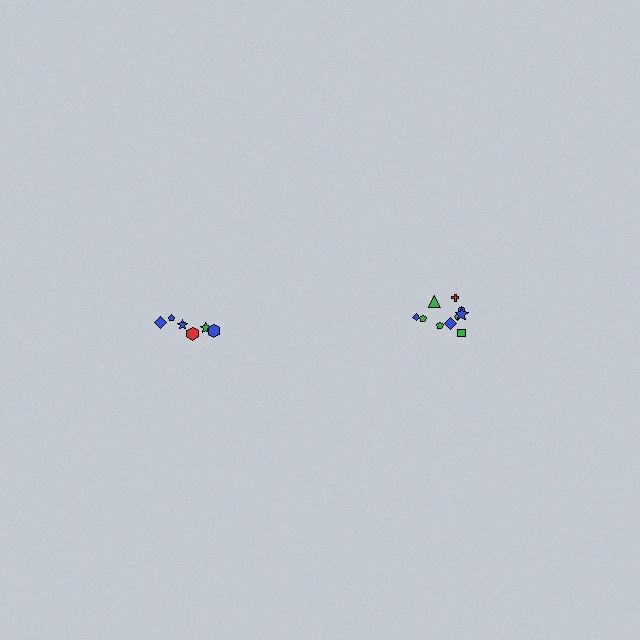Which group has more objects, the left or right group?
The right group.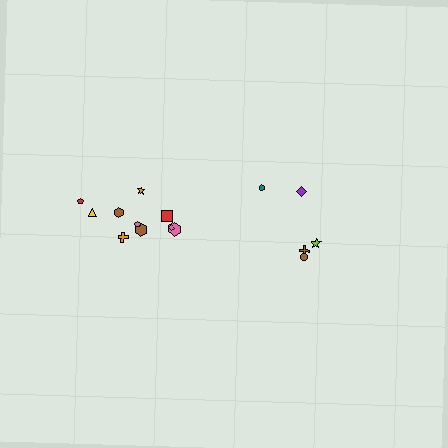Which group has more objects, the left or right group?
The left group.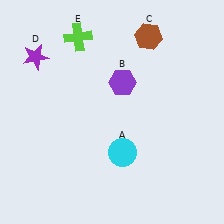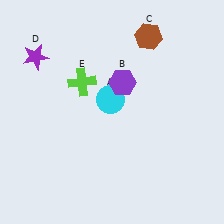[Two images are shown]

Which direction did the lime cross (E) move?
The lime cross (E) moved down.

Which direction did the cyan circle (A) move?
The cyan circle (A) moved up.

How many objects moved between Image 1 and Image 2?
2 objects moved between the two images.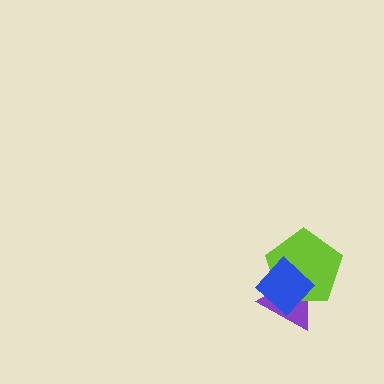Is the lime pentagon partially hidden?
Yes, it is partially covered by another shape.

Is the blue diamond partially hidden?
No, no other shape covers it.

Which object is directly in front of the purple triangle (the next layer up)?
The lime pentagon is directly in front of the purple triangle.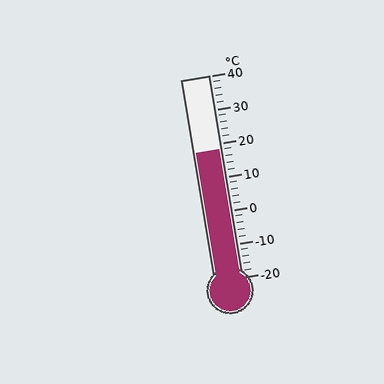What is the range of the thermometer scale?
The thermometer scale ranges from -20°C to 40°C.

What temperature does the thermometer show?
The thermometer shows approximately 18°C.